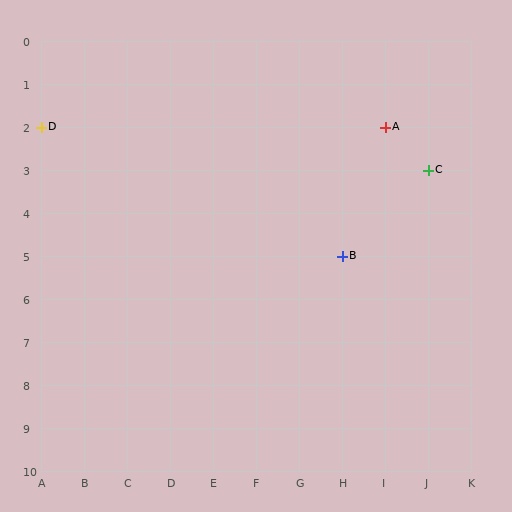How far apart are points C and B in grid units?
Points C and B are 2 columns and 2 rows apart (about 2.8 grid units diagonally).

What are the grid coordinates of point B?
Point B is at grid coordinates (H, 5).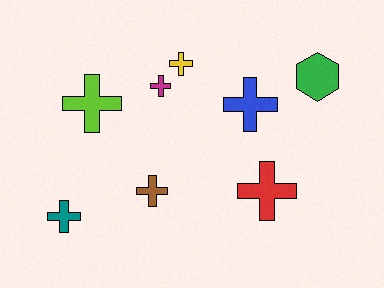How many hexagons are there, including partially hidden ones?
There is 1 hexagon.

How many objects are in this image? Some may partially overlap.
There are 8 objects.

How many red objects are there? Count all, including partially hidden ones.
There is 1 red object.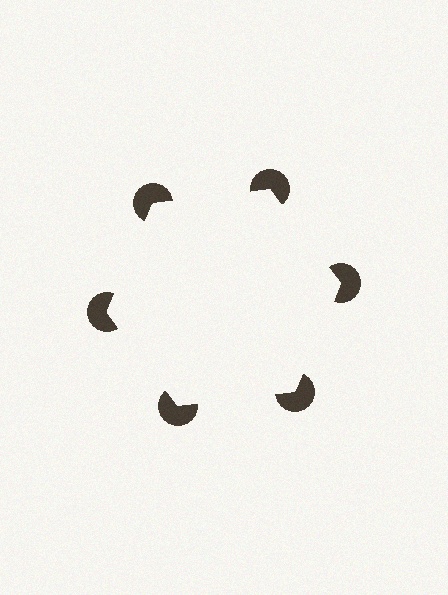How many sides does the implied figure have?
6 sides.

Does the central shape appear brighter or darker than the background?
It typically appears slightly brighter than the background, even though no actual brightness change is drawn.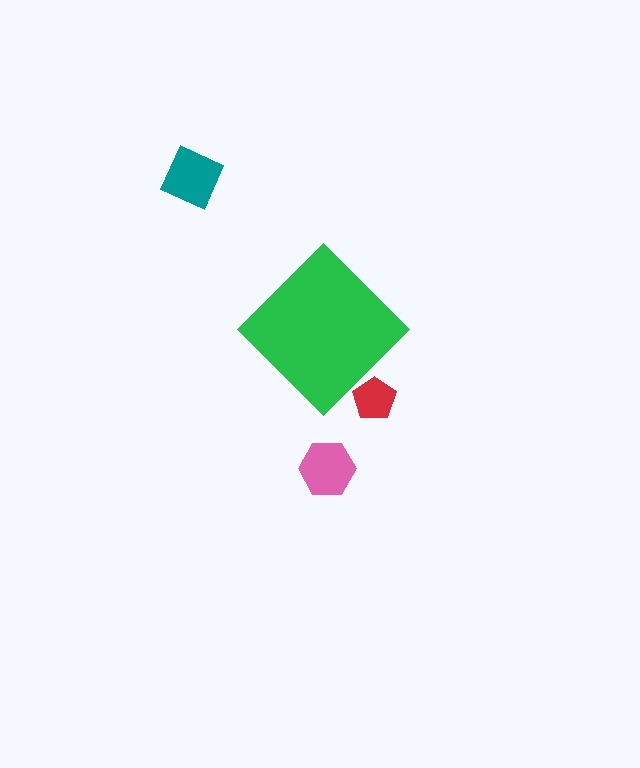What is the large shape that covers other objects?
A green diamond.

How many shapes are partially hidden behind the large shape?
1 shape is partially hidden.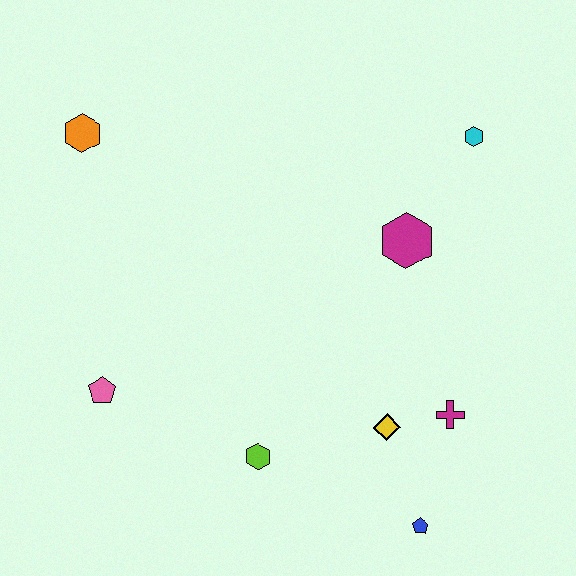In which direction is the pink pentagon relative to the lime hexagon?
The pink pentagon is to the left of the lime hexagon.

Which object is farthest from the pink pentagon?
The cyan hexagon is farthest from the pink pentagon.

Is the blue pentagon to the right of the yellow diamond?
Yes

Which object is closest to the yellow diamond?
The magenta cross is closest to the yellow diamond.